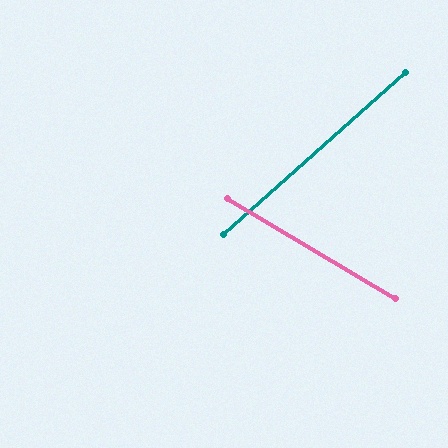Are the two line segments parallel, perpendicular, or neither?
Neither parallel nor perpendicular — they differ by about 72°.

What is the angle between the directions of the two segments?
Approximately 72 degrees.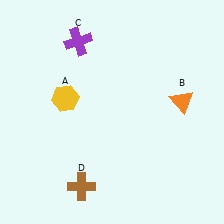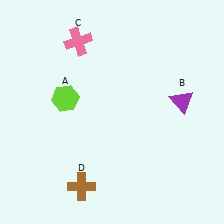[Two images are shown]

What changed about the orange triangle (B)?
In Image 1, B is orange. In Image 2, it changed to purple.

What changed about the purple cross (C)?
In Image 1, C is purple. In Image 2, it changed to pink.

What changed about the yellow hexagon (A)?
In Image 1, A is yellow. In Image 2, it changed to lime.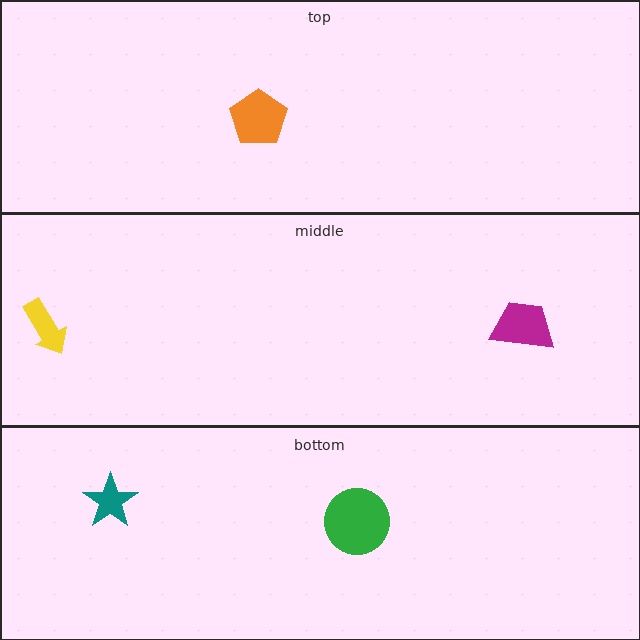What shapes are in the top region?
The orange pentagon.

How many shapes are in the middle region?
2.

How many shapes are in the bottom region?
2.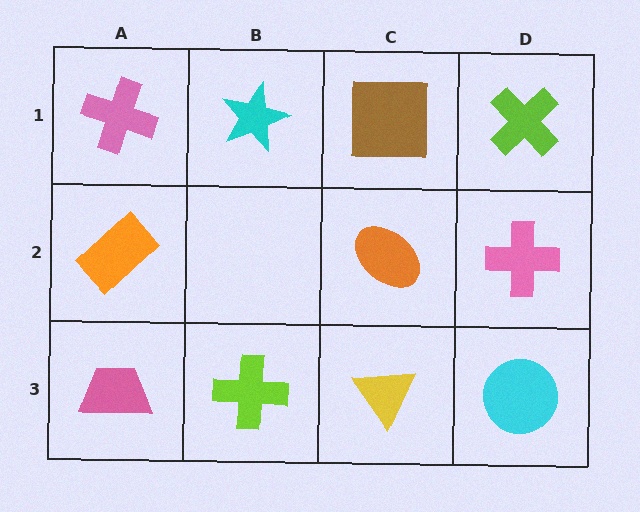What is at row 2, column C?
An orange ellipse.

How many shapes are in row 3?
4 shapes.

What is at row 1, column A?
A pink cross.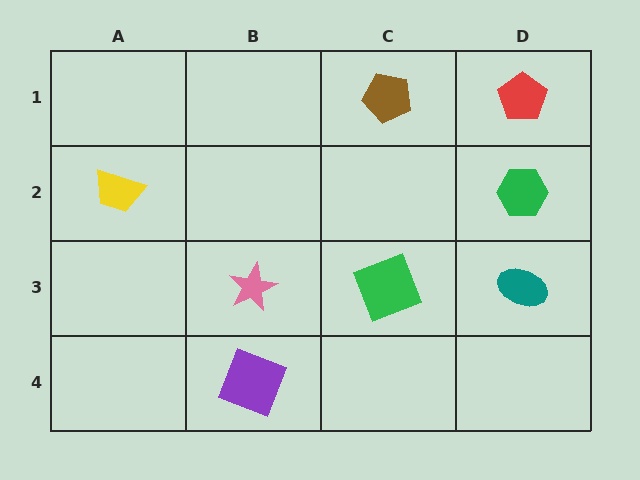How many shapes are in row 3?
3 shapes.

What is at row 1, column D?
A red pentagon.